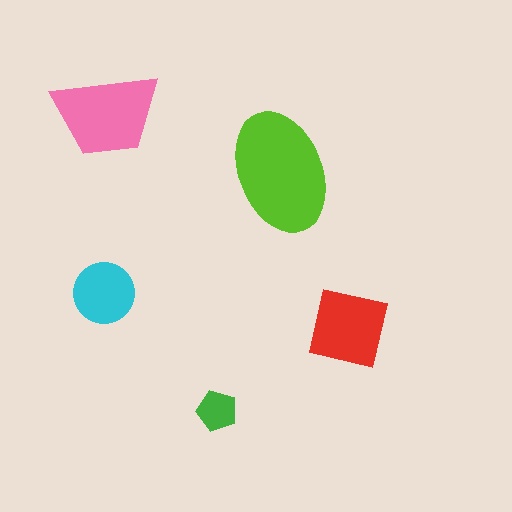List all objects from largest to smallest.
The lime ellipse, the pink trapezoid, the red square, the cyan circle, the green pentagon.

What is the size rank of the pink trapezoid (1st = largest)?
2nd.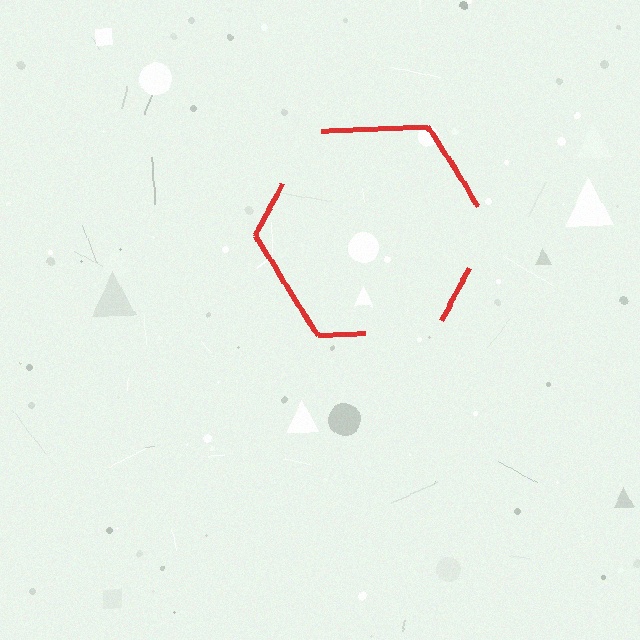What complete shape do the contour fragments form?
The contour fragments form a hexagon.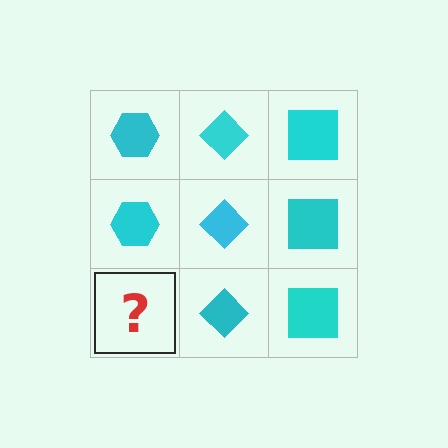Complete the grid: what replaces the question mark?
The question mark should be replaced with a cyan hexagon.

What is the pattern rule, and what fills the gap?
The rule is that each column has a consistent shape. The gap should be filled with a cyan hexagon.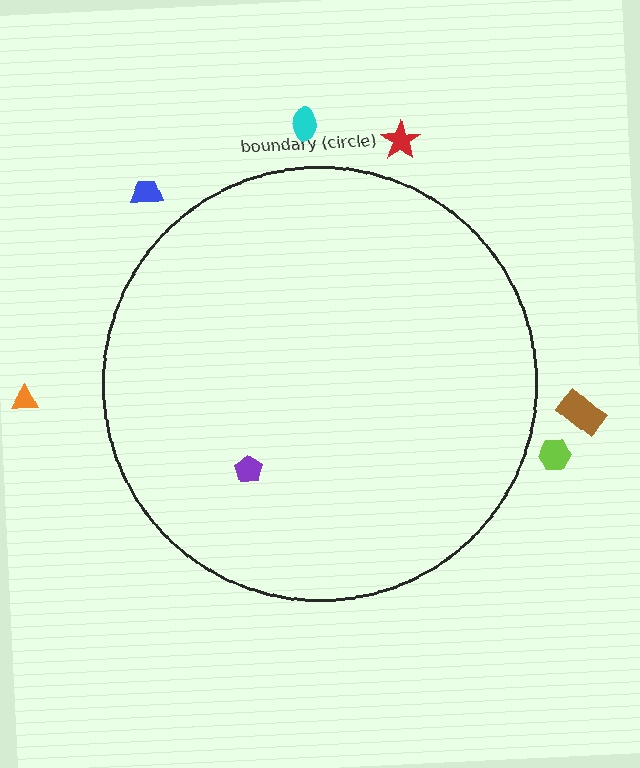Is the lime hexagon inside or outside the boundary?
Outside.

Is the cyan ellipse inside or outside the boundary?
Outside.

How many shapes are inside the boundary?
1 inside, 6 outside.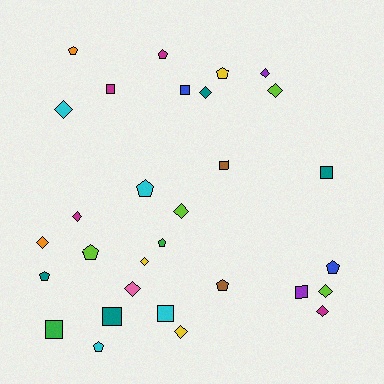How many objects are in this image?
There are 30 objects.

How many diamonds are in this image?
There are 12 diamonds.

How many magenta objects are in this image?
There are 4 magenta objects.